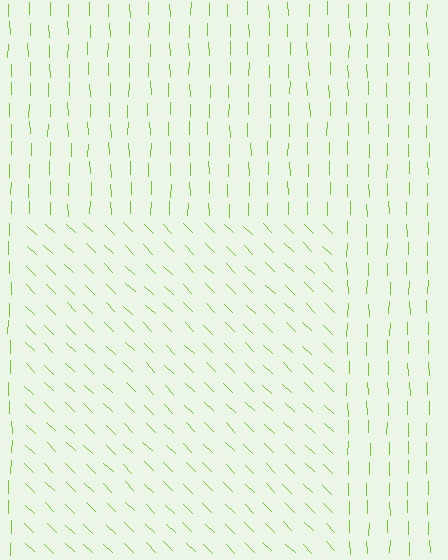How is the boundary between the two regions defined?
The boundary is defined purely by a change in line orientation (approximately 45 degrees difference). All lines are the same color and thickness.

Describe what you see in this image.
The image is filled with small lime line segments. A rectangle region in the image has lines oriented differently from the surrounding lines, creating a visible texture boundary.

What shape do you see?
I see a rectangle.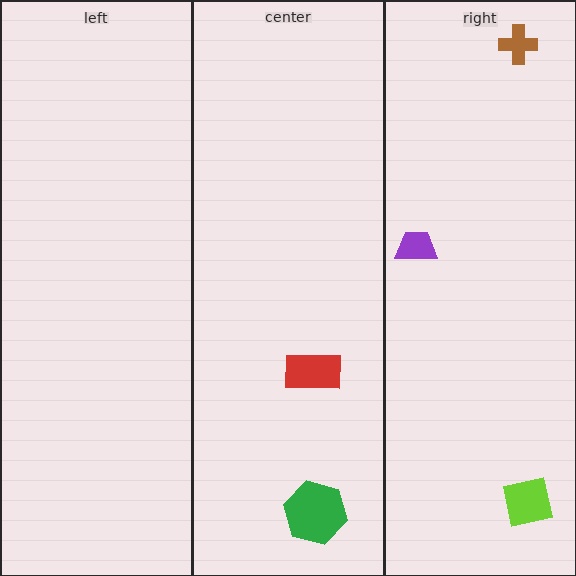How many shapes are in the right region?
3.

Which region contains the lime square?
The right region.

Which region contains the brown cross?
The right region.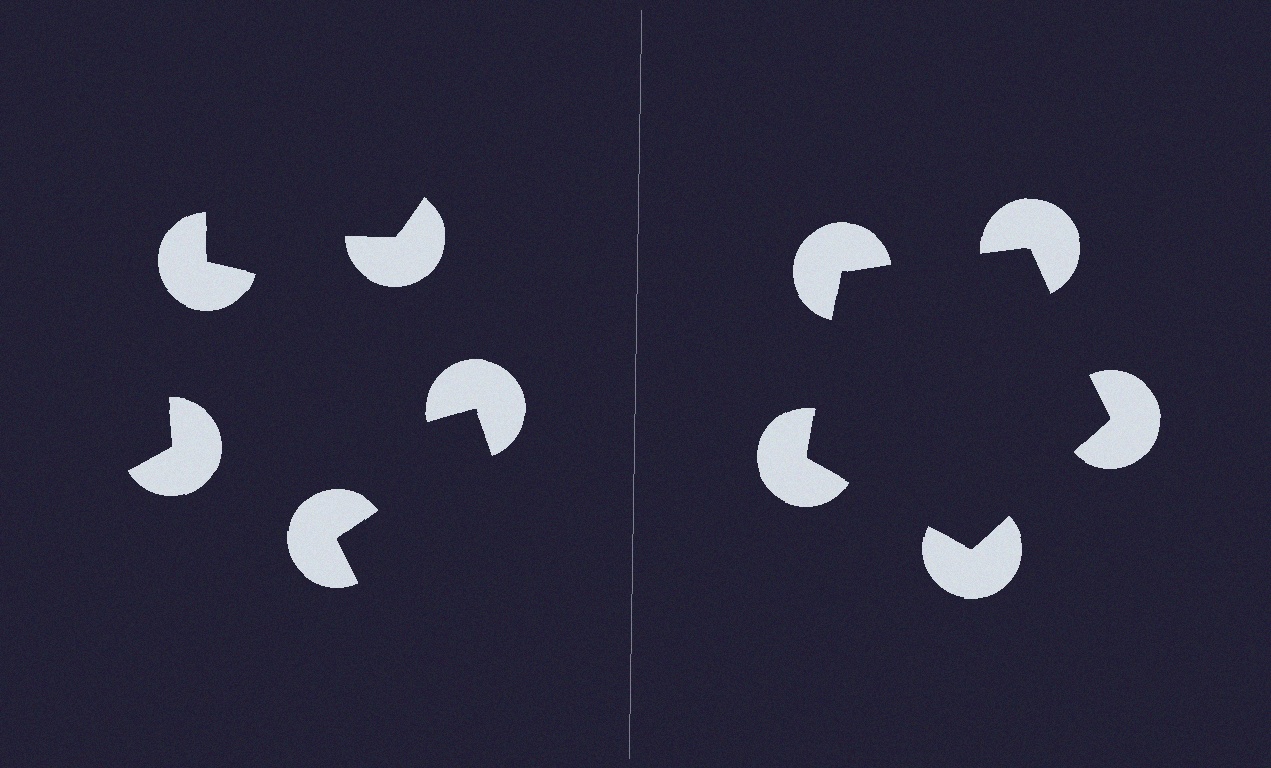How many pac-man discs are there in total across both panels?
10 — 5 on each side.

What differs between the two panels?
The pac-man discs are positioned identically on both sides; only the wedge orientations differ. On the right they align to a pentagon; on the left they are misaligned.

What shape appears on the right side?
An illusory pentagon.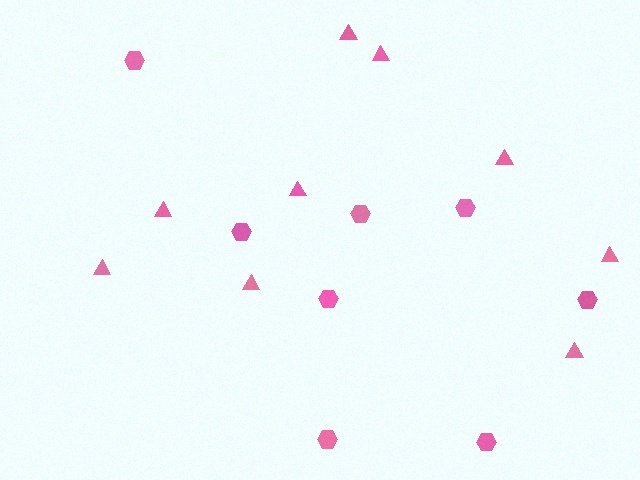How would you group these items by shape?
There are 2 groups: one group of triangles (9) and one group of hexagons (8).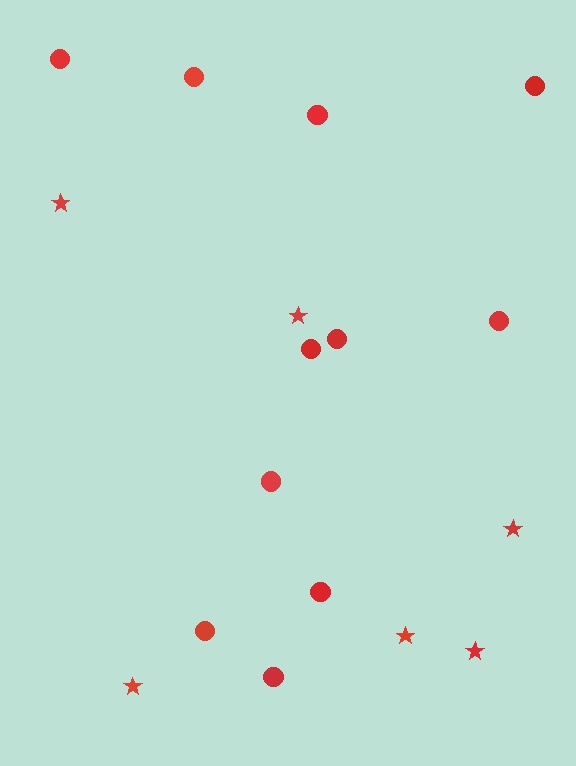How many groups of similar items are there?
There are 2 groups: one group of stars (6) and one group of circles (11).